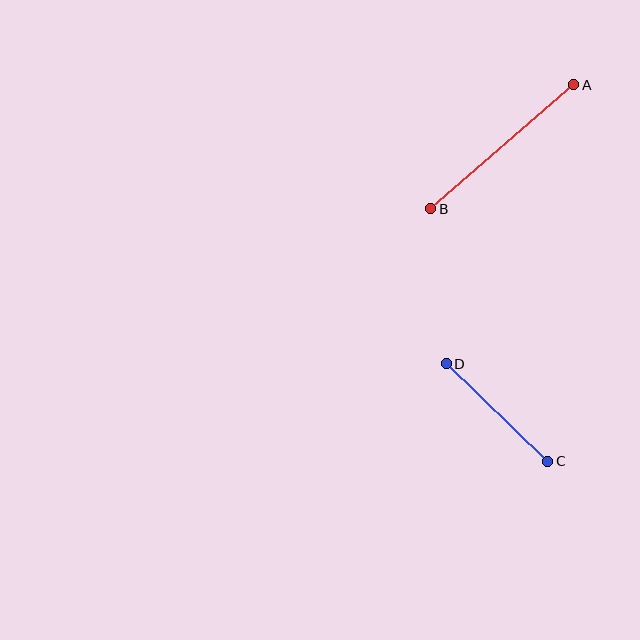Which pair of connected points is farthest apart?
Points A and B are farthest apart.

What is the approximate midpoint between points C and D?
The midpoint is at approximately (497, 413) pixels.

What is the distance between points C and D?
The distance is approximately 141 pixels.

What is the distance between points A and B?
The distance is approximately 189 pixels.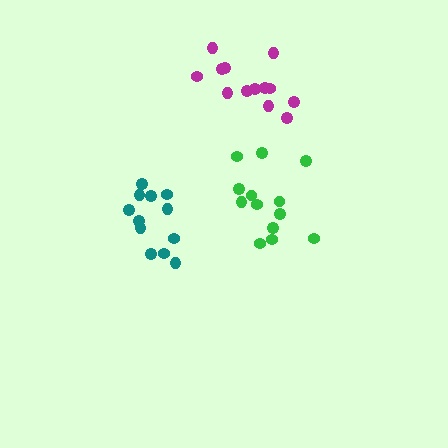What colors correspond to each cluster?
The clusters are colored: teal, magenta, green.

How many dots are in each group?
Group 1: 12 dots, Group 2: 13 dots, Group 3: 13 dots (38 total).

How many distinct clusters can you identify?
There are 3 distinct clusters.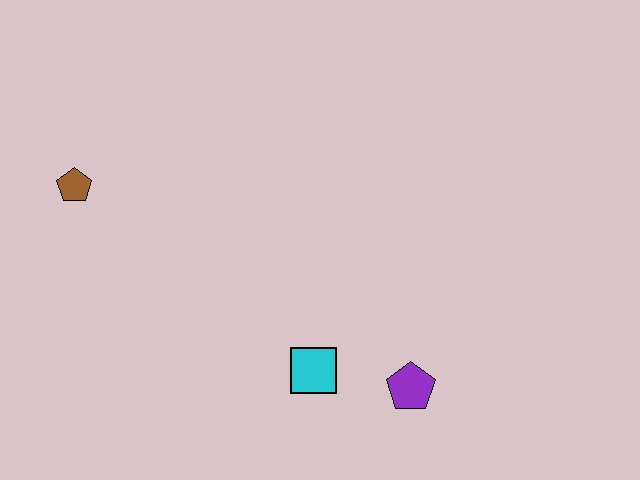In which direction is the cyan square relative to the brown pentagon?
The cyan square is to the right of the brown pentagon.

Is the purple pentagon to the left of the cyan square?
No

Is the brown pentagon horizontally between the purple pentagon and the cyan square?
No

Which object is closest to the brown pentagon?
The cyan square is closest to the brown pentagon.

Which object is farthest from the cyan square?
The brown pentagon is farthest from the cyan square.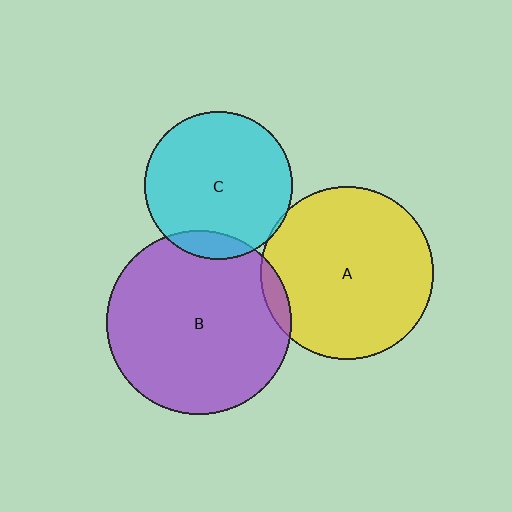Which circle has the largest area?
Circle B (purple).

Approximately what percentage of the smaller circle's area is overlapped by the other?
Approximately 5%.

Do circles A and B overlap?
Yes.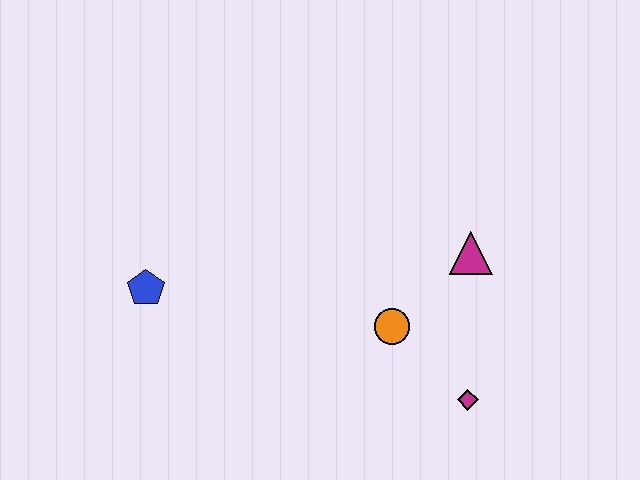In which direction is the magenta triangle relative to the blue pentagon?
The magenta triangle is to the right of the blue pentagon.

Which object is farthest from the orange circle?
The blue pentagon is farthest from the orange circle.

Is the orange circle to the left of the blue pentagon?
No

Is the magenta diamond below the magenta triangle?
Yes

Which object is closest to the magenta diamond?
The orange circle is closest to the magenta diamond.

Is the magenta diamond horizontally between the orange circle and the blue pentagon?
No